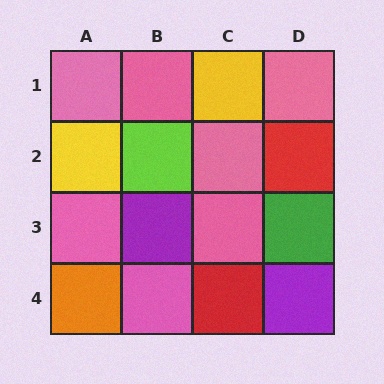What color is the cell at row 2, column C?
Pink.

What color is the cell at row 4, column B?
Pink.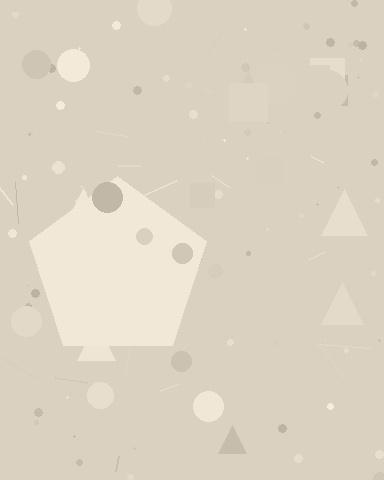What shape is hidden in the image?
A pentagon is hidden in the image.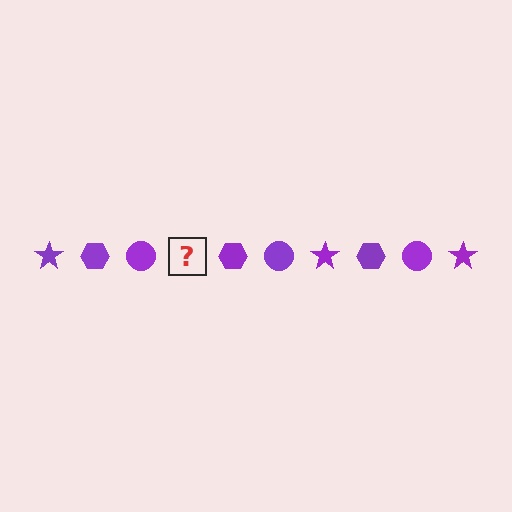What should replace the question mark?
The question mark should be replaced with a purple star.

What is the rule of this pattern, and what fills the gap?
The rule is that the pattern cycles through star, hexagon, circle shapes in purple. The gap should be filled with a purple star.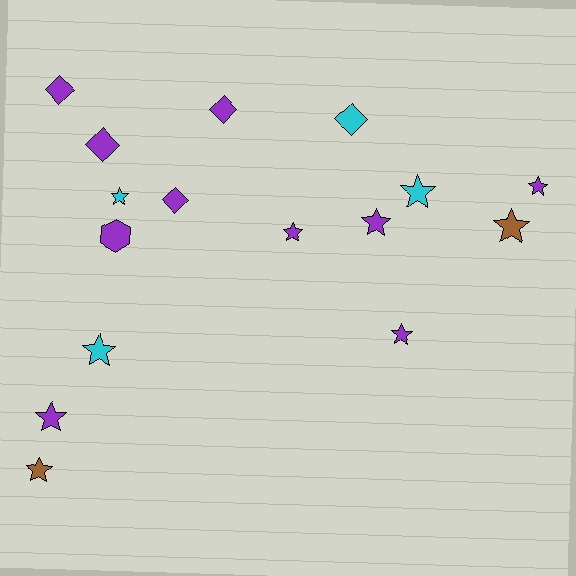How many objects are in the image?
There are 16 objects.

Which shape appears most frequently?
Star, with 10 objects.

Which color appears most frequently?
Purple, with 10 objects.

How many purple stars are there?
There are 5 purple stars.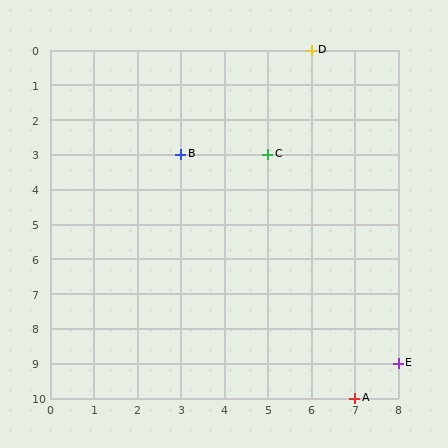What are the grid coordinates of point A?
Point A is at grid coordinates (7, 10).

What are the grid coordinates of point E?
Point E is at grid coordinates (8, 9).